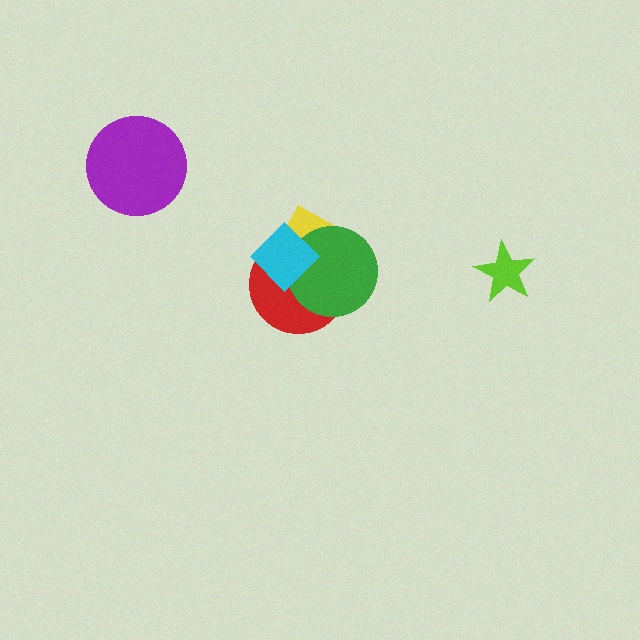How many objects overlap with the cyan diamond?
3 objects overlap with the cyan diamond.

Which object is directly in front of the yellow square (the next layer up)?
The green circle is directly in front of the yellow square.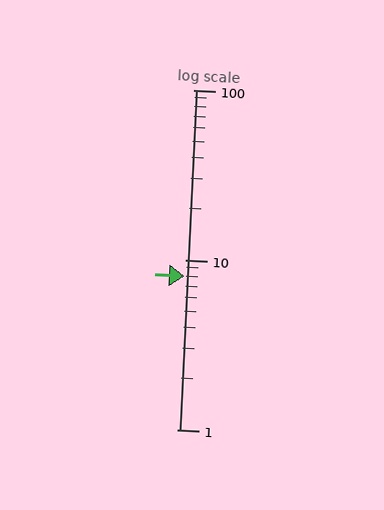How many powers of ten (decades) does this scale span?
The scale spans 2 decades, from 1 to 100.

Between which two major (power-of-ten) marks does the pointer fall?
The pointer is between 1 and 10.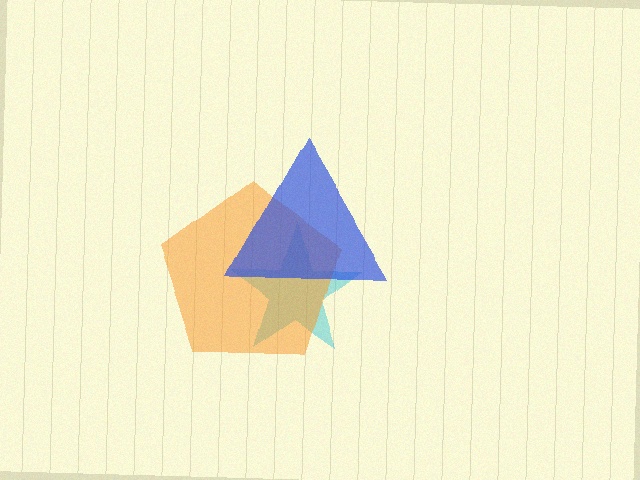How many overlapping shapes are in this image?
There are 3 overlapping shapes in the image.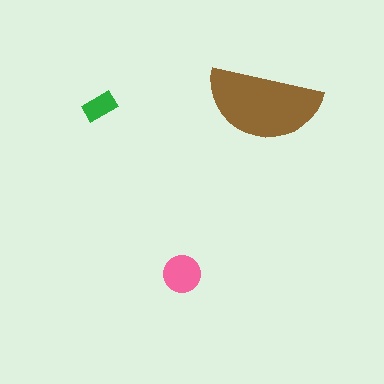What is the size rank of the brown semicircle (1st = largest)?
1st.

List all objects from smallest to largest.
The green rectangle, the pink circle, the brown semicircle.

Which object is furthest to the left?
The green rectangle is leftmost.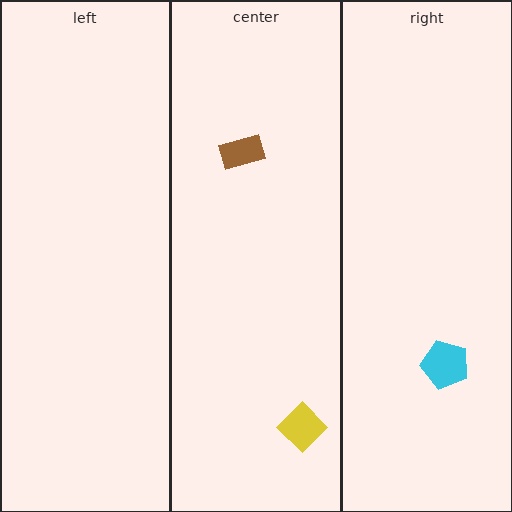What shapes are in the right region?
The cyan pentagon.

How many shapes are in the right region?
1.